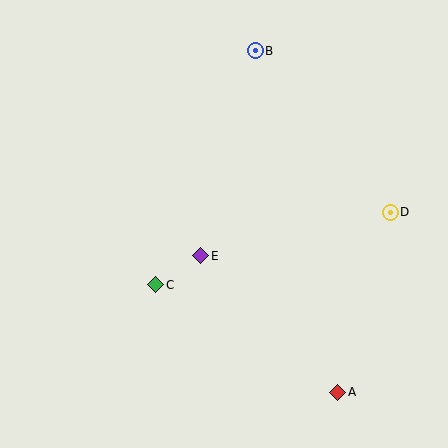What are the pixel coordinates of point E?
Point E is at (201, 256).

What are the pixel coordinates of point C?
Point C is at (156, 285).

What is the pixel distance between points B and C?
The distance between B and C is 254 pixels.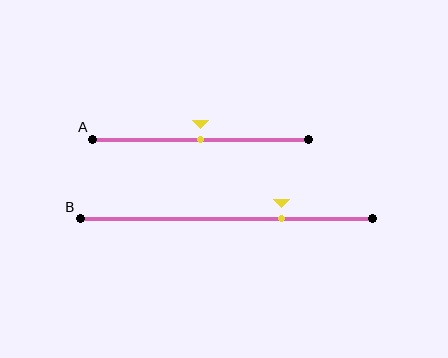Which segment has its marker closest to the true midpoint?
Segment A has its marker closest to the true midpoint.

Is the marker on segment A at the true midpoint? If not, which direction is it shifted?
Yes, the marker on segment A is at the true midpoint.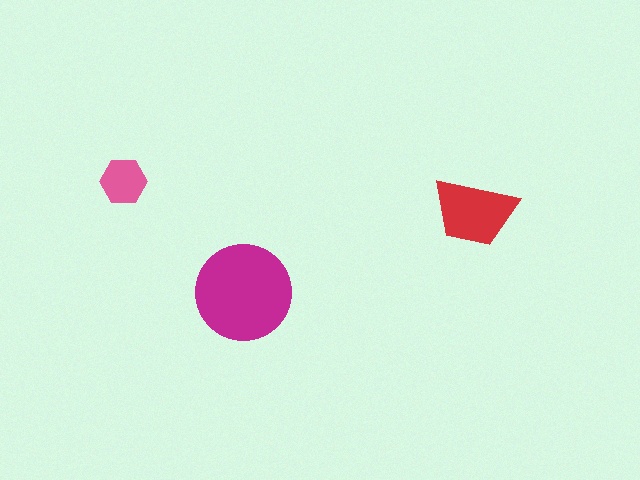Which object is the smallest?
The pink hexagon.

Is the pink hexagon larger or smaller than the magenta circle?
Smaller.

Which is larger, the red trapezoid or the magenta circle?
The magenta circle.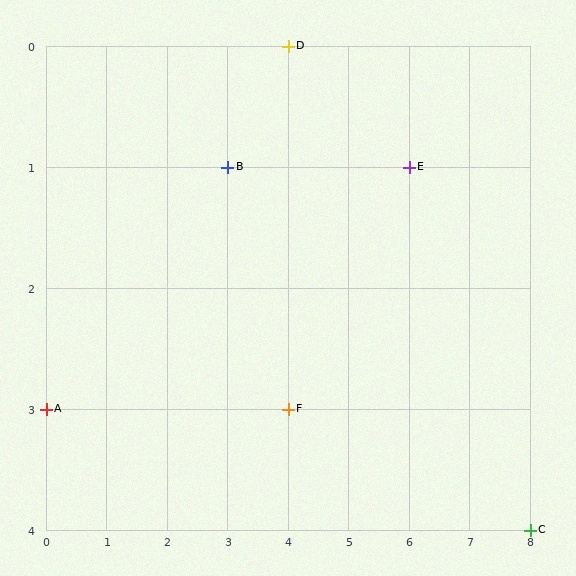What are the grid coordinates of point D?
Point D is at grid coordinates (4, 0).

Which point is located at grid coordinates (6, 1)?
Point E is at (6, 1).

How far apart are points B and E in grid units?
Points B and E are 3 columns apart.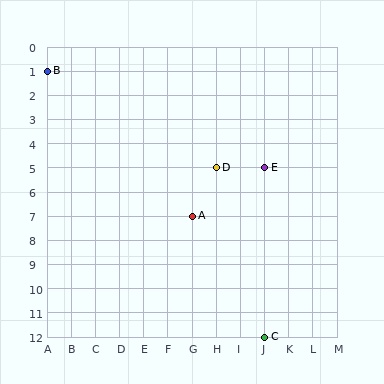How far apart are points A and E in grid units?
Points A and E are 3 columns and 2 rows apart (about 3.6 grid units diagonally).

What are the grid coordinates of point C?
Point C is at grid coordinates (J, 12).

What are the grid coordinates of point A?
Point A is at grid coordinates (G, 7).